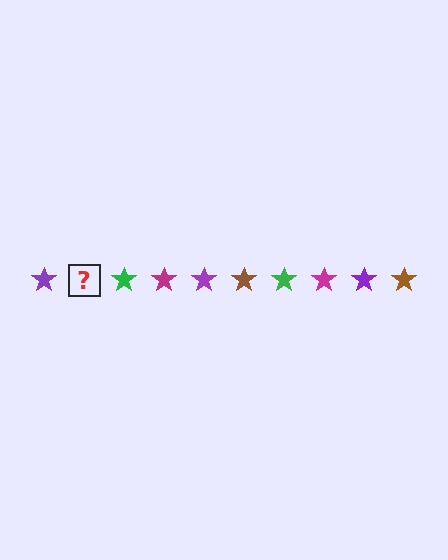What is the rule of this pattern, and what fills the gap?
The rule is that the pattern cycles through purple, brown, green, magenta stars. The gap should be filled with a brown star.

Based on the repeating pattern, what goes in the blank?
The blank should be a brown star.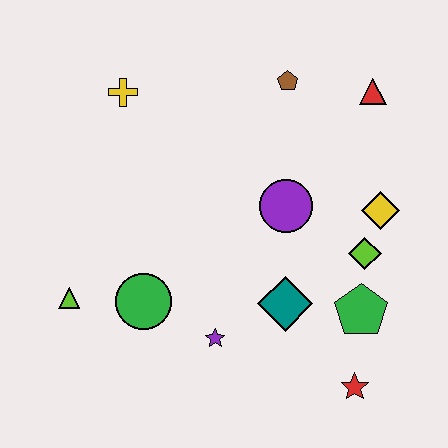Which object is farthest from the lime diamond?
The lime triangle is farthest from the lime diamond.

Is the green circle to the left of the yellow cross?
No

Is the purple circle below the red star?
No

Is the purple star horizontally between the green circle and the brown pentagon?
Yes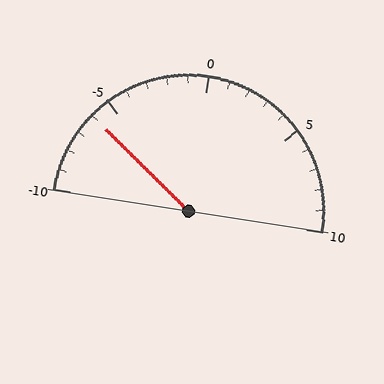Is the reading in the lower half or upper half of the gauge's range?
The reading is in the lower half of the range (-10 to 10).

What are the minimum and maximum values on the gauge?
The gauge ranges from -10 to 10.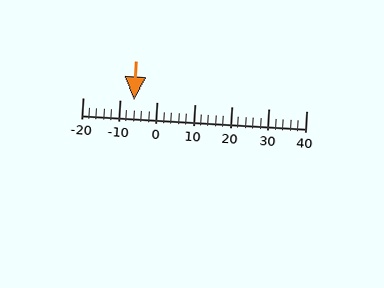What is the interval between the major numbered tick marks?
The major tick marks are spaced 10 units apart.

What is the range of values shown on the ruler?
The ruler shows values from -20 to 40.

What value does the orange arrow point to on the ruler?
The orange arrow points to approximately -6.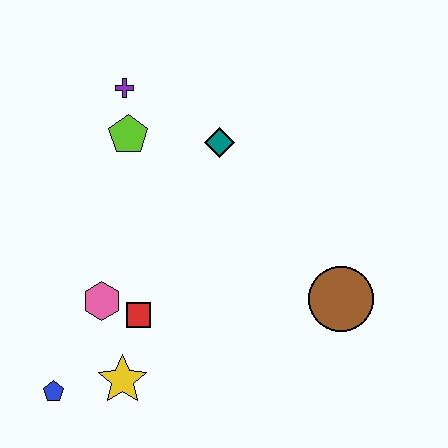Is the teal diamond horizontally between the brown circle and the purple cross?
Yes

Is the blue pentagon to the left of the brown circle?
Yes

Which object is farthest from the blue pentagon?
The purple cross is farthest from the blue pentagon.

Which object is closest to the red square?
The pink hexagon is closest to the red square.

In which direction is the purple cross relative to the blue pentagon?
The purple cross is above the blue pentagon.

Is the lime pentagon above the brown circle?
Yes